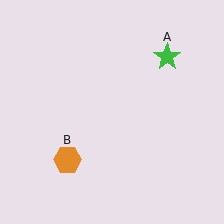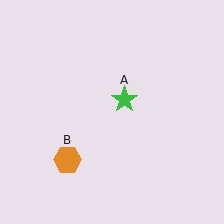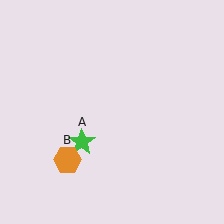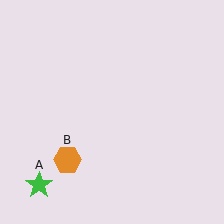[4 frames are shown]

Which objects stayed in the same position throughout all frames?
Orange hexagon (object B) remained stationary.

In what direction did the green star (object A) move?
The green star (object A) moved down and to the left.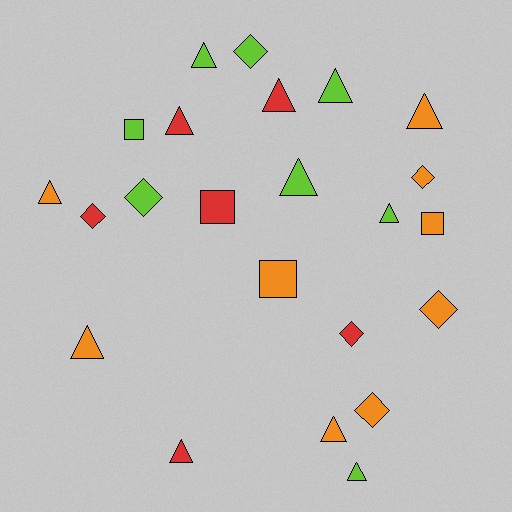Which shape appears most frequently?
Triangle, with 12 objects.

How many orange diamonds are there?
There are 3 orange diamonds.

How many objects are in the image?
There are 23 objects.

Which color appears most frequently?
Orange, with 9 objects.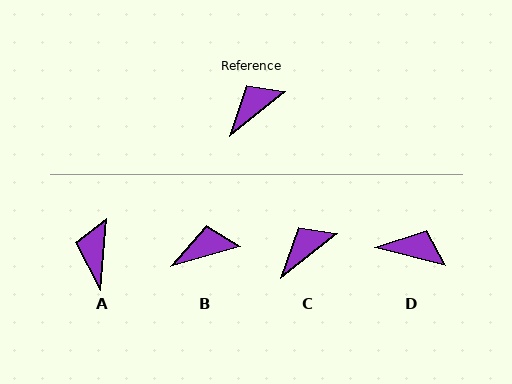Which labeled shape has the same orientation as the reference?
C.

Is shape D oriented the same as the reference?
No, it is off by about 53 degrees.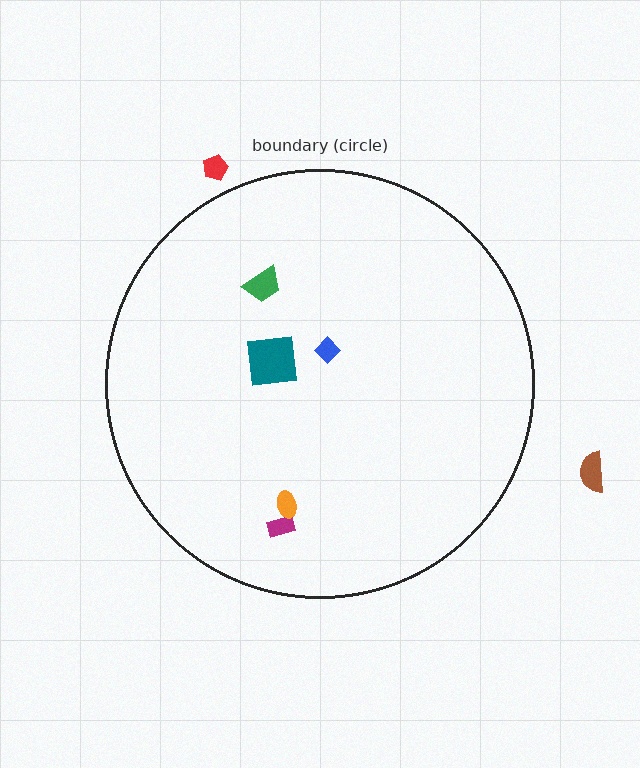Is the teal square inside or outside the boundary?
Inside.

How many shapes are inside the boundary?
5 inside, 2 outside.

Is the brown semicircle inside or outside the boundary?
Outside.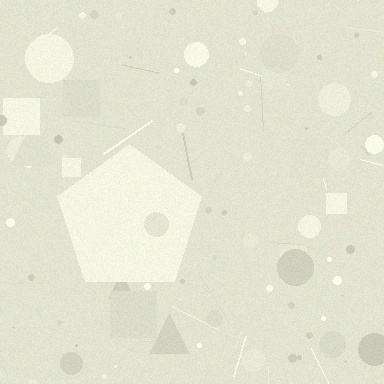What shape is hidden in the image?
A pentagon is hidden in the image.